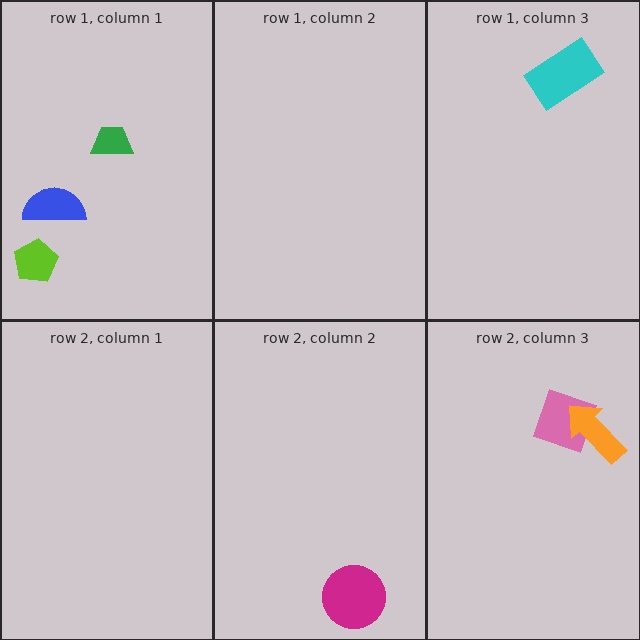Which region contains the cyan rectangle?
The row 1, column 3 region.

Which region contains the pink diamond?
The row 2, column 3 region.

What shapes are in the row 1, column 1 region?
The green trapezoid, the lime pentagon, the blue semicircle.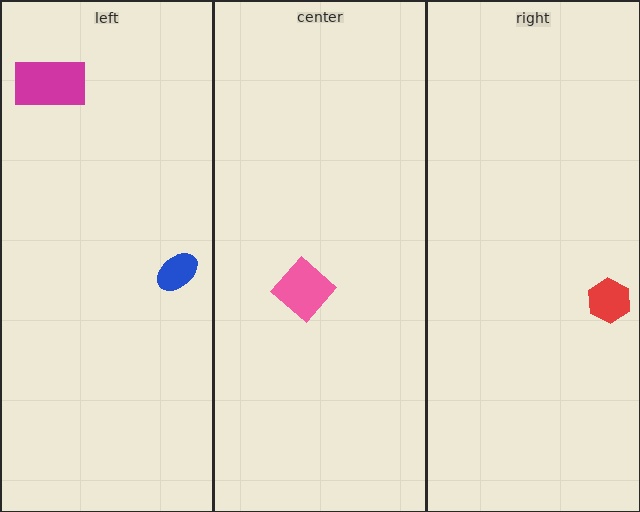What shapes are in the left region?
The magenta rectangle, the blue ellipse.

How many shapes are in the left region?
2.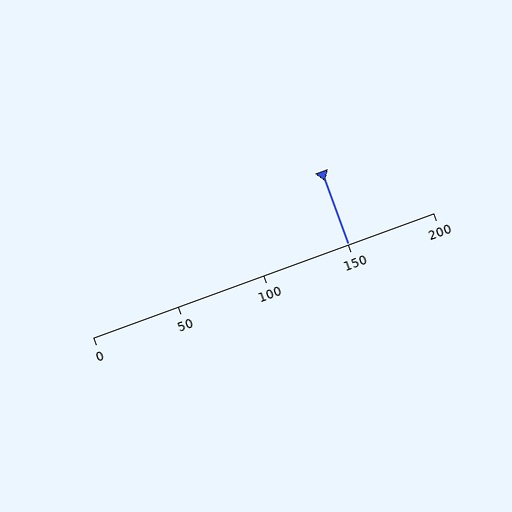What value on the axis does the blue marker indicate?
The marker indicates approximately 150.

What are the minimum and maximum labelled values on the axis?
The axis runs from 0 to 200.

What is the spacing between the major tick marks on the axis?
The major ticks are spaced 50 apart.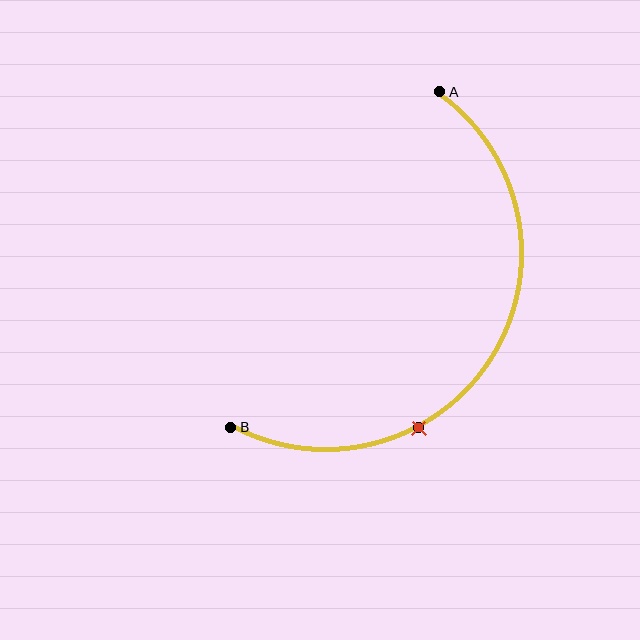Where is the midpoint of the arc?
The arc midpoint is the point on the curve farthest from the straight line joining A and B. It sits to the right of that line.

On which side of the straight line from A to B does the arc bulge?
The arc bulges to the right of the straight line connecting A and B.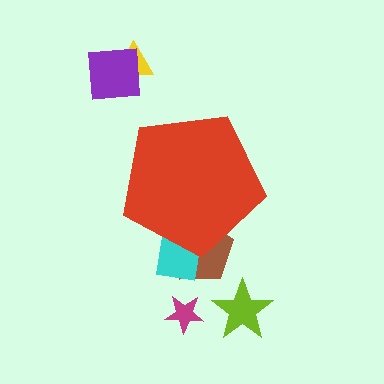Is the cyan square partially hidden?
Yes, the cyan square is partially hidden behind the red pentagon.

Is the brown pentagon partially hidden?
Yes, the brown pentagon is partially hidden behind the red pentagon.